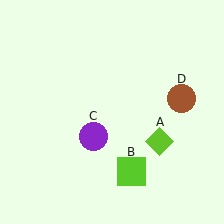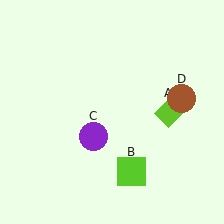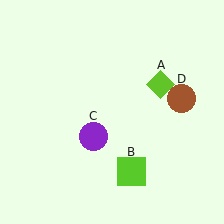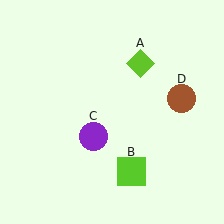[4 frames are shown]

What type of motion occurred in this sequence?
The lime diamond (object A) rotated counterclockwise around the center of the scene.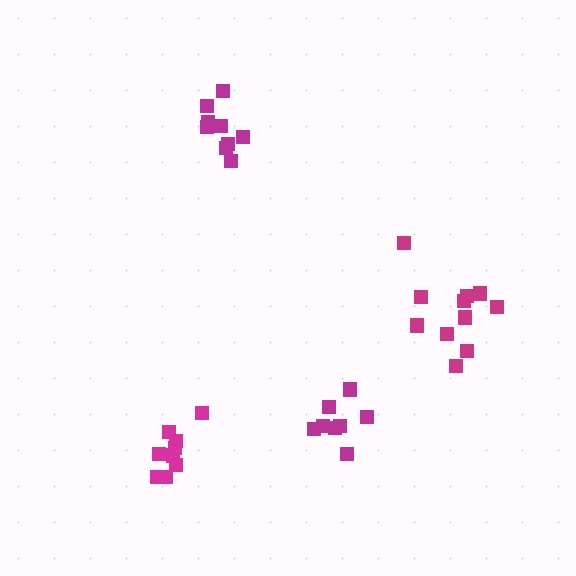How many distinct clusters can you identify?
There are 4 distinct clusters.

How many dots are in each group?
Group 1: 8 dots, Group 2: 9 dots, Group 3: 9 dots, Group 4: 11 dots (37 total).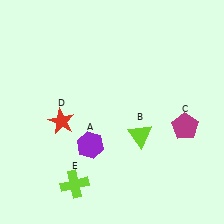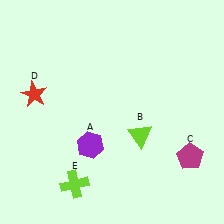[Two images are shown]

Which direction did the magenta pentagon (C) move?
The magenta pentagon (C) moved down.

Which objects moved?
The objects that moved are: the magenta pentagon (C), the red star (D).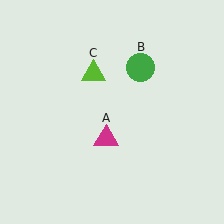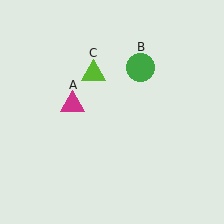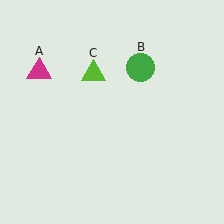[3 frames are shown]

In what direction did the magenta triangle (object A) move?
The magenta triangle (object A) moved up and to the left.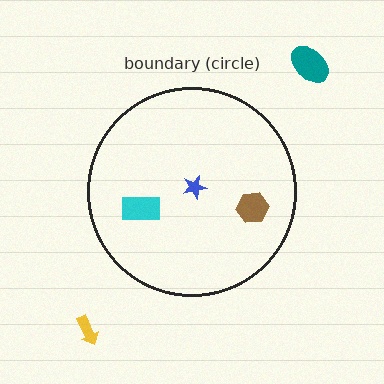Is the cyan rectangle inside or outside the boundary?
Inside.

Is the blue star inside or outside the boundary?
Inside.